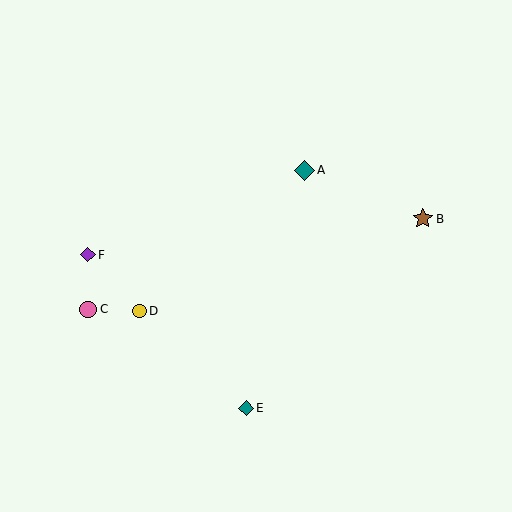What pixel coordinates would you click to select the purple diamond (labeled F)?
Click at (88, 255) to select the purple diamond F.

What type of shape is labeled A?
Shape A is a teal diamond.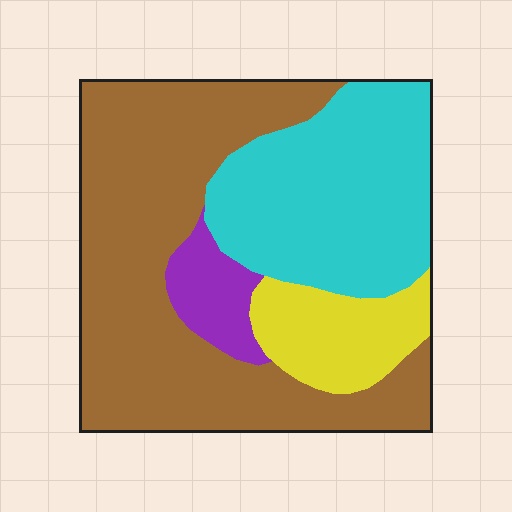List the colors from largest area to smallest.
From largest to smallest: brown, cyan, yellow, purple.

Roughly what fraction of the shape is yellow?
Yellow covers 12% of the shape.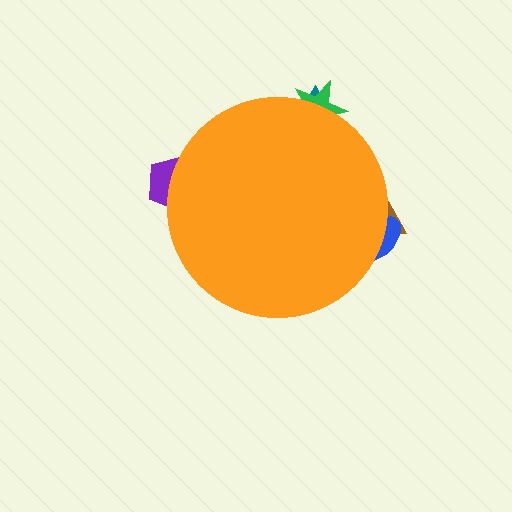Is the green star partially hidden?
Yes, the green star is partially hidden behind the orange circle.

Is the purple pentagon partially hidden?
Yes, the purple pentagon is partially hidden behind the orange circle.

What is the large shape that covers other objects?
An orange circle.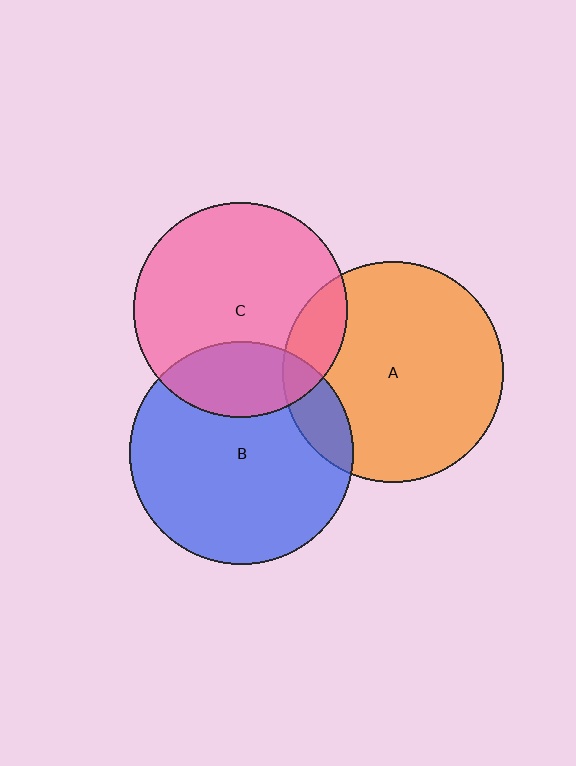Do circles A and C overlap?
Yes.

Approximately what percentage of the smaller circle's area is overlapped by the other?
Approximately 15%.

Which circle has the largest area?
Circle B (blue).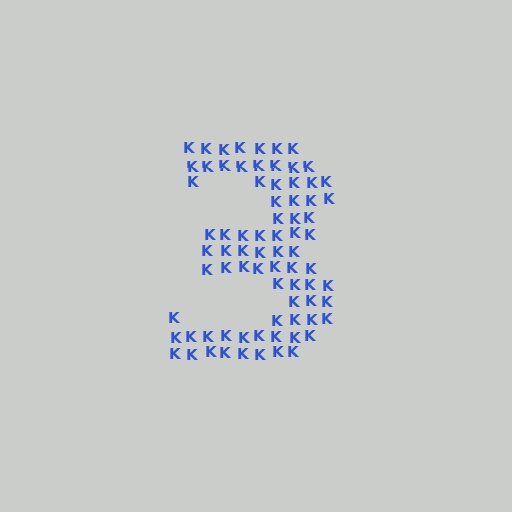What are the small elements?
The small elements are letter K's.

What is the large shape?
The large shape is the digit 3.